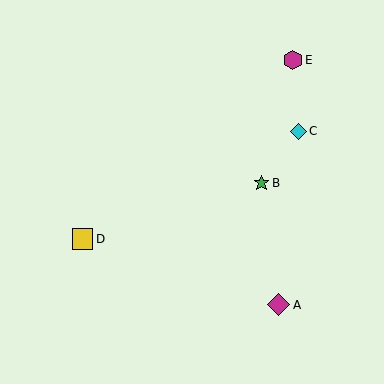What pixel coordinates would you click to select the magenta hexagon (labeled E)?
Click at (293, 60) to select the magenta hexagon E.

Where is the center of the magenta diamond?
The center of the magenta diamond is at (279, 305).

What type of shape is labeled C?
Shape C is a cyan diamond.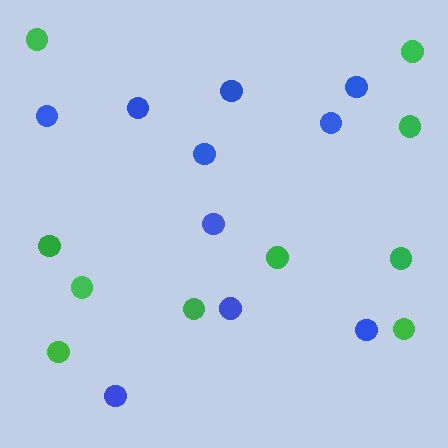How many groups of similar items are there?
There are 2 groups: one group of green circles (10) and one group of blue circles (10).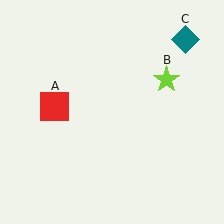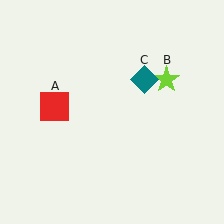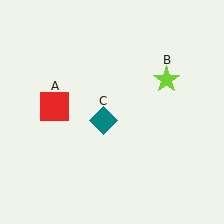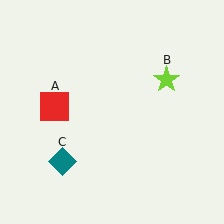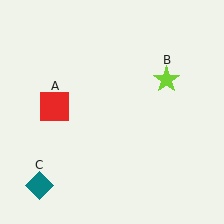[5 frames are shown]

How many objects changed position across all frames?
1 object changed position: teal diamond (object C).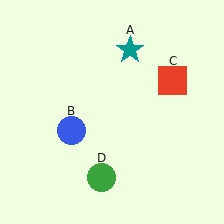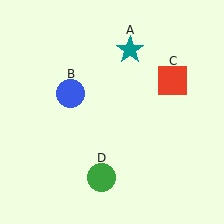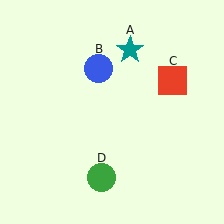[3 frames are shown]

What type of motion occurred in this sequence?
The blue circle (object B) rotated clockwise around the center of the scene.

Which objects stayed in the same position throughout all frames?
Teal star (object A) and red square (object C) and green circle (object D) remained stationary.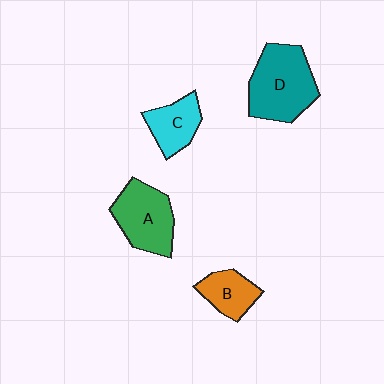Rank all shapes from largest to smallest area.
From largest to smallest: D (teal), A (green), C (cyan), B (orange).